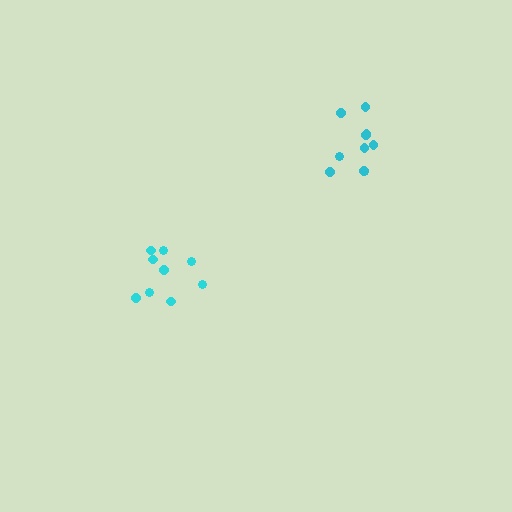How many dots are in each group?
Group 1: 9 dots, Group 2: 10 dots (19 total).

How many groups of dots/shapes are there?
There are 2 groups.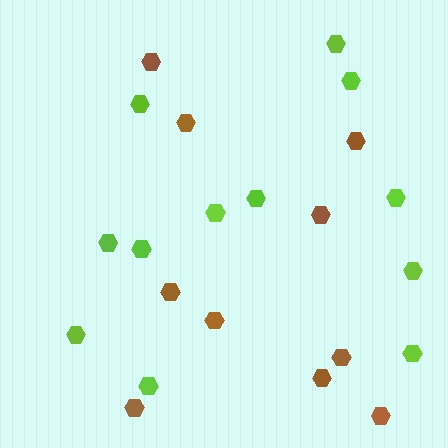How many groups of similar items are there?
There are 2 groups: one group of lime hexagons (12) and one group of brown hexagons (10).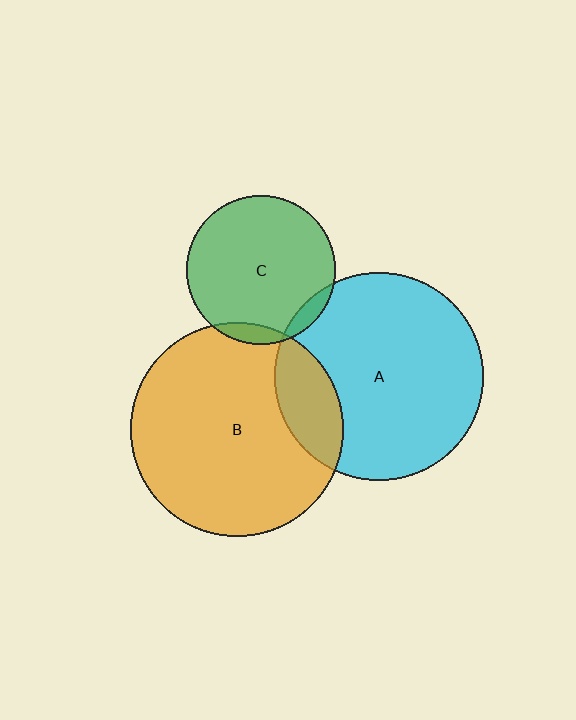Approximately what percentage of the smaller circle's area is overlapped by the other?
Approximately 20%.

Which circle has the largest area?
Circle B (orange).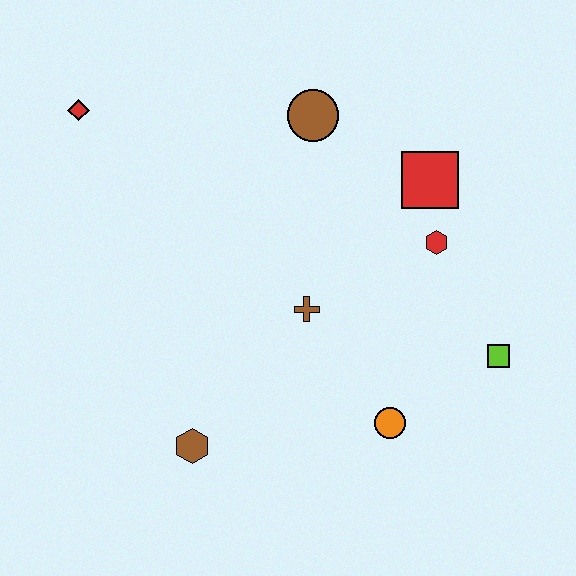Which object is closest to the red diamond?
The brown circle is closest to the red diamond.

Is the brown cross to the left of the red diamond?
No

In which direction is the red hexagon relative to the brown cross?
The red hexagon is to the right of the brown cross.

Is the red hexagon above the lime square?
Yes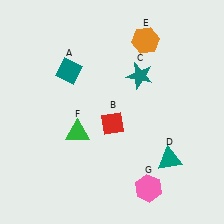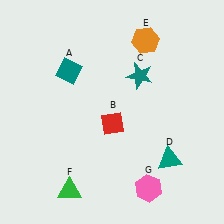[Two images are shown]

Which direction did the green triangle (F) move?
The green triangle (F) moved down.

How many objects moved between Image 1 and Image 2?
1 object moved between the two images.